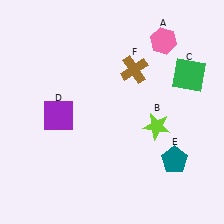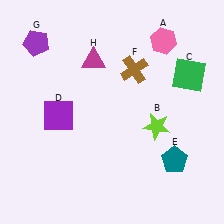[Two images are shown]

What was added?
A purple pentagon (G), a magenta triangle (H) were added in Image 2.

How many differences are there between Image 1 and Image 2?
There are 2 differences between the two images.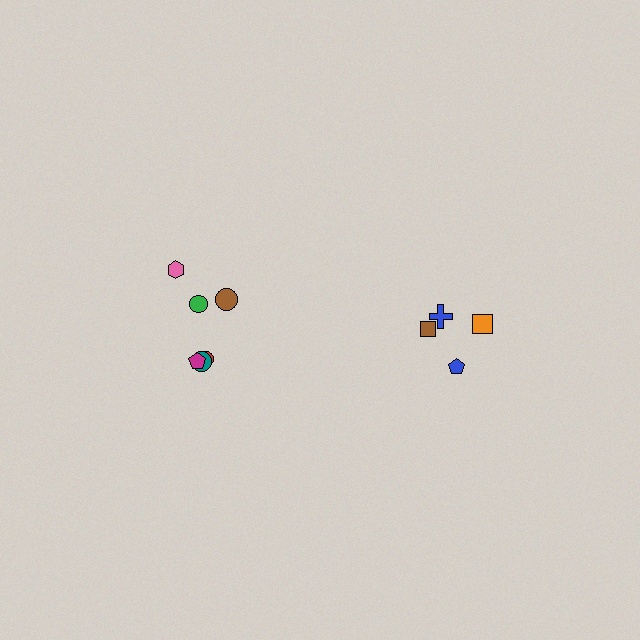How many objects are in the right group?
There are 4 objects.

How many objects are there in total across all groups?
There are 10 objects.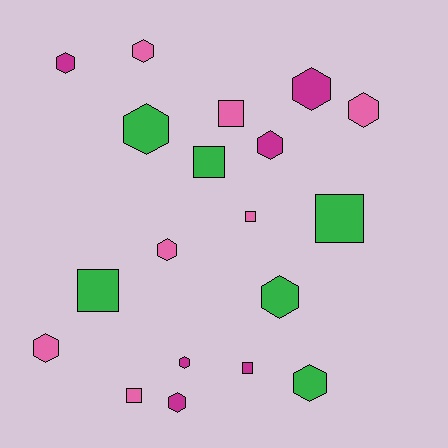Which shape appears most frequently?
Hexagon, with 12 objects.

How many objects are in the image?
There are 19 objects.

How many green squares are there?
There are 3 green squares.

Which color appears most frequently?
Pink, with 7 objects.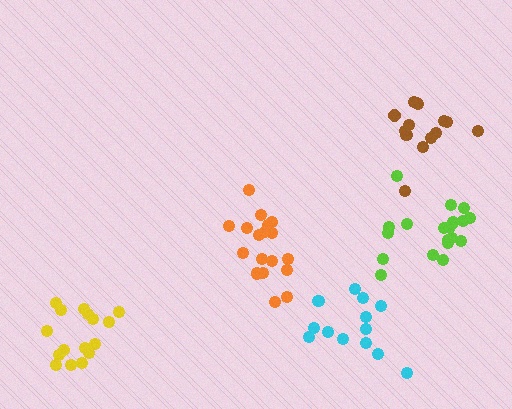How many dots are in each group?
Group 1: 18 dots, Group 2: 19 dots, Group 3: 13 dots, Group 4: 14 dots, Group 5: 16 dots (80 total).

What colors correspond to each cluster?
The clusters are colored: orange, lime, cyan, brown, yellow.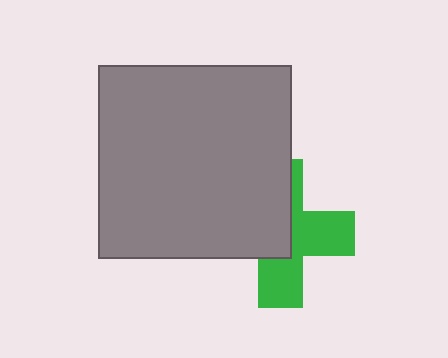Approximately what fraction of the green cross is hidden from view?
Roughly 50% of the green cross is hidden behind the gray square.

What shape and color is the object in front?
The object in front is a gray square.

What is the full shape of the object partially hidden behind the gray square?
The partially hidden object is a green cross.